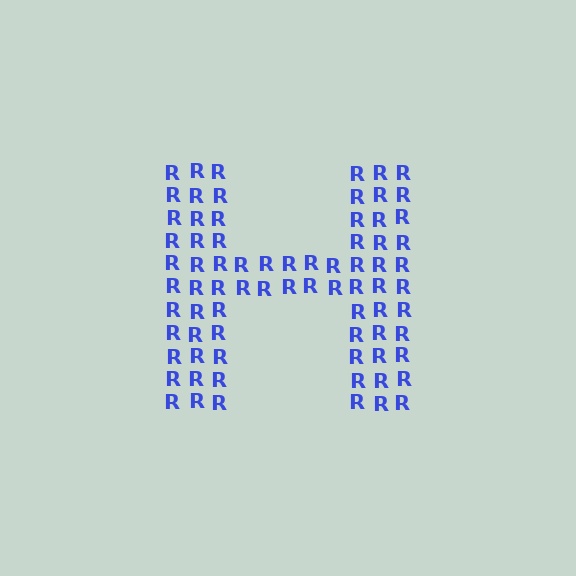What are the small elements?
The small elements are letter R's.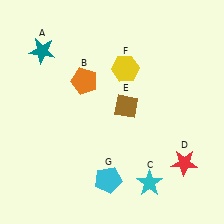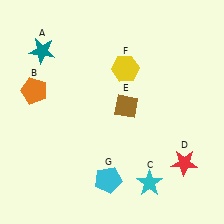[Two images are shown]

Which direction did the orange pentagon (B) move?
The orange pentagon (B) moved left.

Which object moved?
The orange pentagon (B) moved left.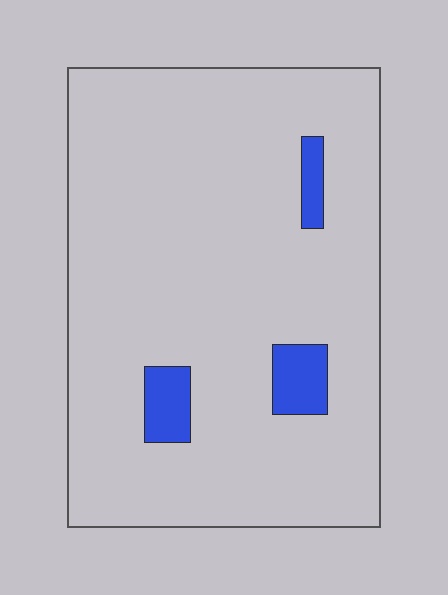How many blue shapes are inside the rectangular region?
3.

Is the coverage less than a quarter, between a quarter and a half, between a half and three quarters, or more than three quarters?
Less than a quarter.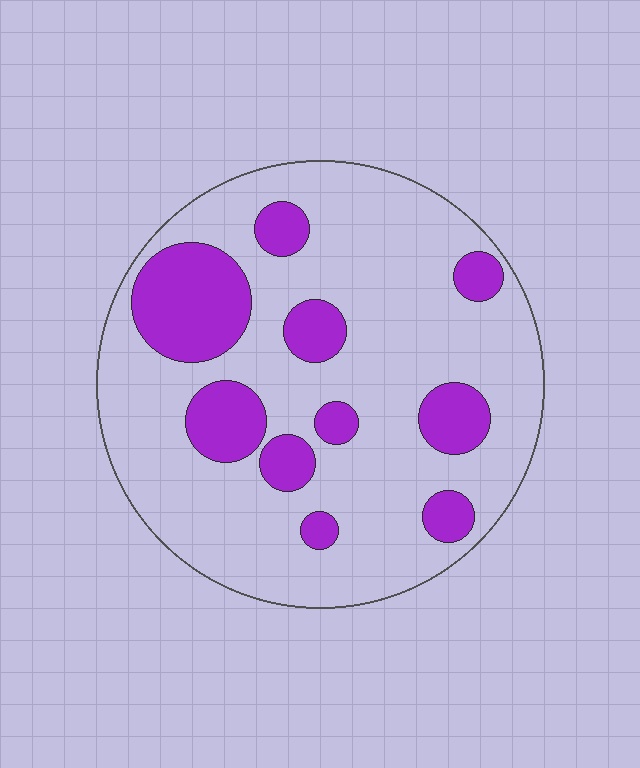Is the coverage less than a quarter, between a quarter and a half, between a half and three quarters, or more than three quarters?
Less than a quarter.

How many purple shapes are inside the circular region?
10.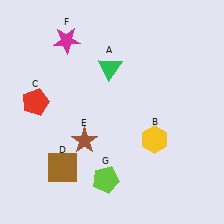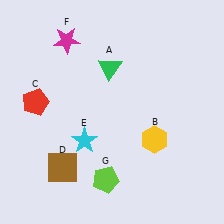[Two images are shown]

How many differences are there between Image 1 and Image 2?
There is 1 difference between the two images.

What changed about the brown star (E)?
In Image 1, E is brown. In Image 2, it changed to cyan.